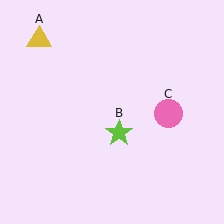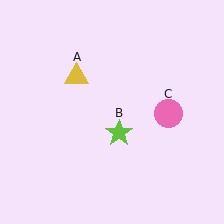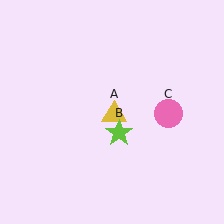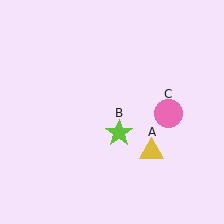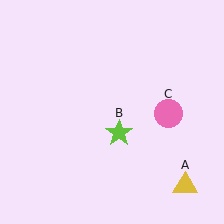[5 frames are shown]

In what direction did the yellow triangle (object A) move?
The yellow triangle (object A) moved down and to the right.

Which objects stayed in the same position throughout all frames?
Lime star (object B) and pink circle (object C) remained stationary.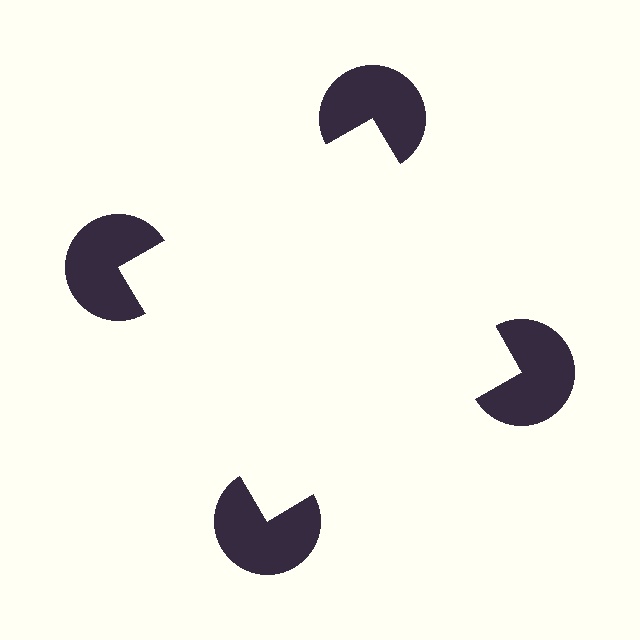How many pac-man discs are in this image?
There are 4 — one at each vertex of the illusory square.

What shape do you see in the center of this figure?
An illusory square — its edges are inferred from the aligned wedge cuts in the pac-man discs, not physically drawn.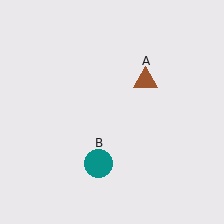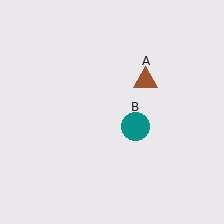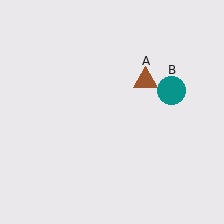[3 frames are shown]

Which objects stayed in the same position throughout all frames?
Brown triangle (object A) remained stationary.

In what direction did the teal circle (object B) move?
The teal circle (object B) moved up and to the right.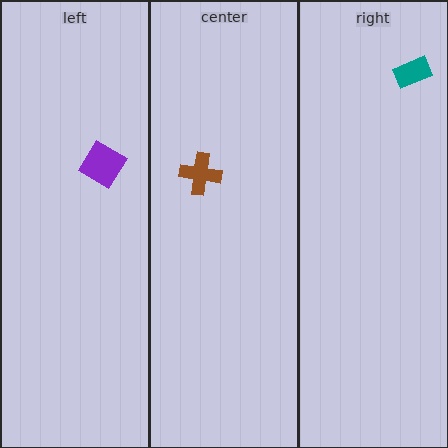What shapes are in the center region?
The brown cross.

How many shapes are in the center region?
1.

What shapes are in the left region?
The purple diamond.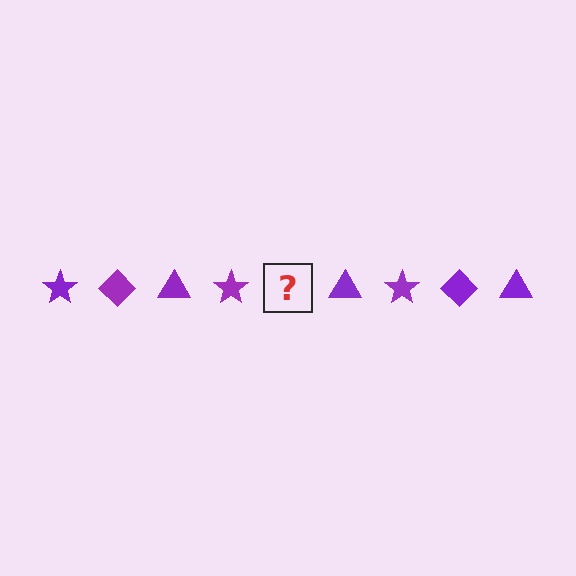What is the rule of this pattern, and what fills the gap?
The rule is that the pattern cycles through star, diamond, triangle shapes in purple. The gap should be filled with a purple diamond.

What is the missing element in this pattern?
The missing element is a purple diamond.